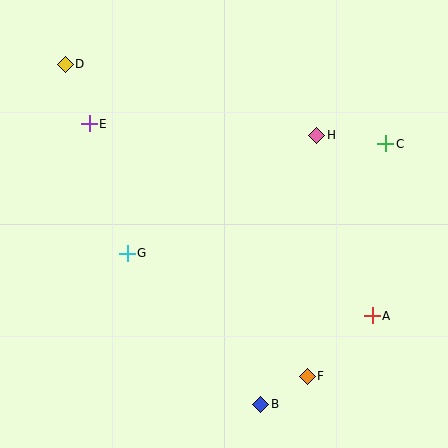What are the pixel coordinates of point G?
Point G is at (127, 253).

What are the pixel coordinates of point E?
Point E is at (89, 124).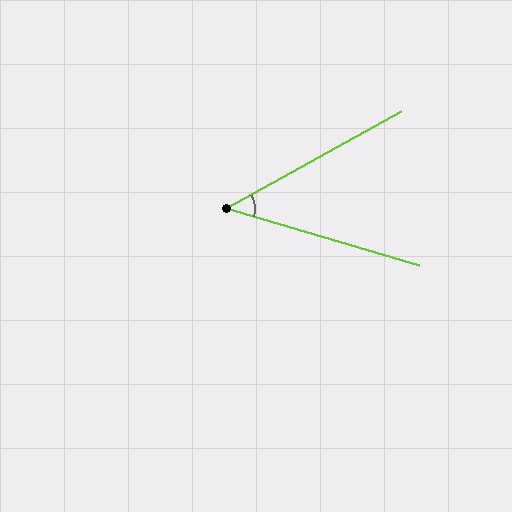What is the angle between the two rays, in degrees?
Approximately 45 degrees.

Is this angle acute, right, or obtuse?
It is acute.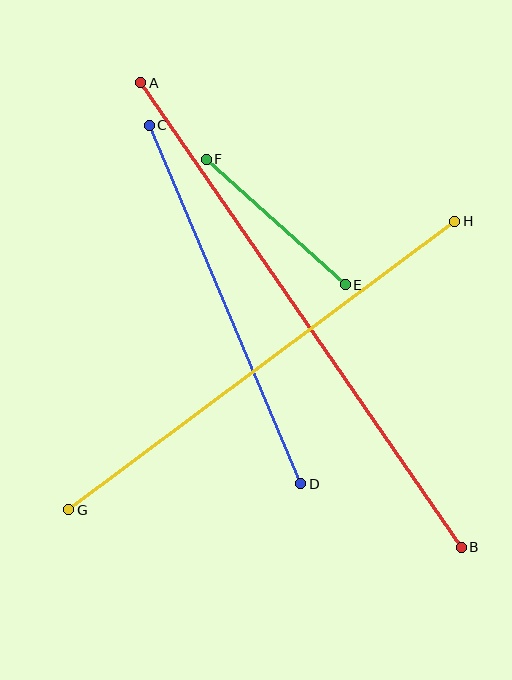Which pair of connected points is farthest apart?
Points A and B are farthest apart.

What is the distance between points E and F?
The distance is approximately 187 pixels.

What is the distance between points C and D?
The distance is approximately 389 pixels.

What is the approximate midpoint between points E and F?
The midpoint is at approximately (276, 222) pixels.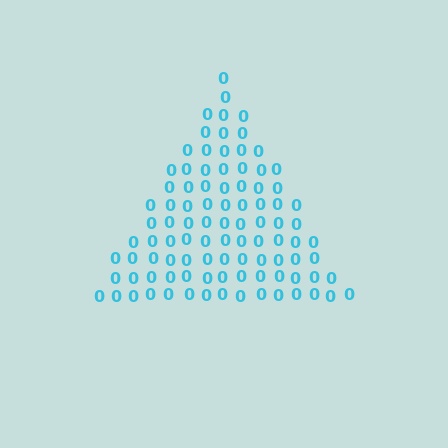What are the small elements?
The small elements are digit 0's.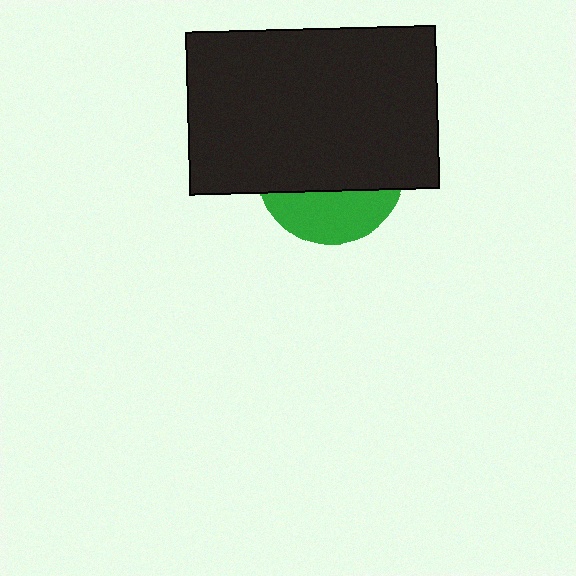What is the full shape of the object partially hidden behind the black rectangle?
The partially hidden object is a green circle.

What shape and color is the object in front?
The object in front is a black rectangle.